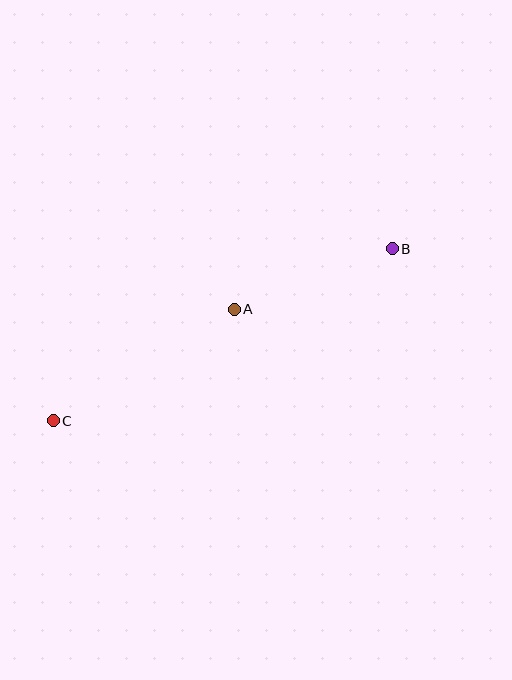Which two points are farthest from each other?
Points B and C are farthest from each other.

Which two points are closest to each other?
Points A and B are closest to each other.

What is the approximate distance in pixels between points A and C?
The distance between A and C is approximately 212 pixels.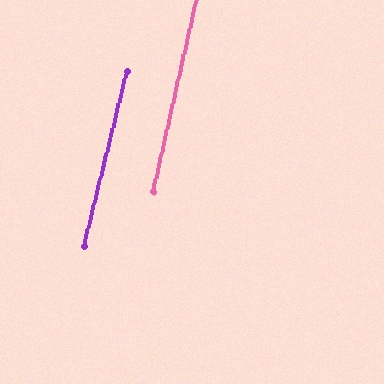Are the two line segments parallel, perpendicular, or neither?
Parallel — their directions differ by only 1.0°.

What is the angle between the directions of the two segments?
Approximately 1 degree.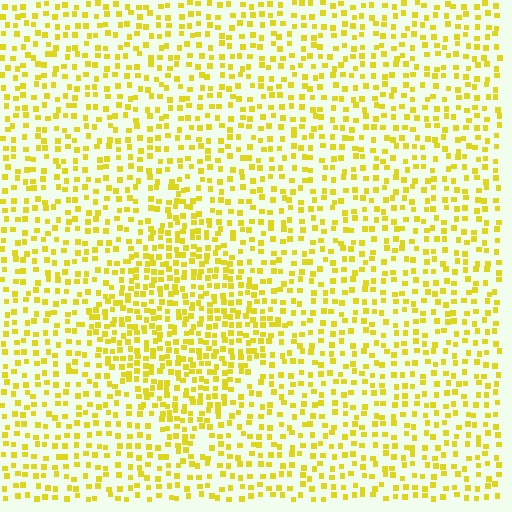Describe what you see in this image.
The image contains small yellow elements arranged at two different densities. A diamond-shaped region is visible where the elements are more densely packed than the surrounding area.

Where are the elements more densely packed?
The elements are more densely packed inside the diamond boundary.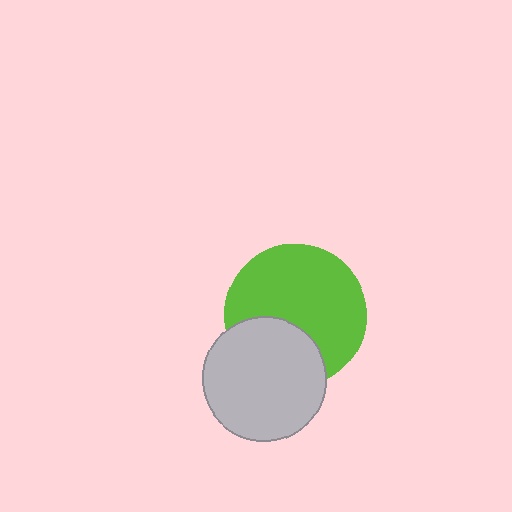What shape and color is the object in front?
The object in front is a light gray circle.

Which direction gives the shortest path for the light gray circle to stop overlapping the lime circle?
Moving down gives the shortest separation.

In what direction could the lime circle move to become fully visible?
The lime circle could move up. That would shift it out from behind the light gray circle entirely.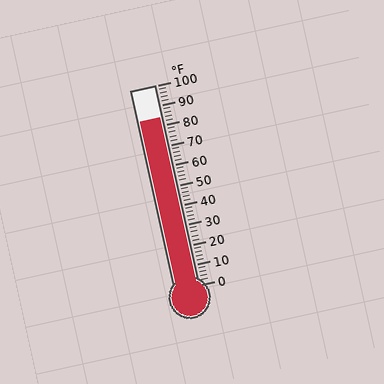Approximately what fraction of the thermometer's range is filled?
The thermometer is filled to approximately 85% of its range.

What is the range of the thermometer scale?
The thermometer scale ranges from 0°F to 100°F.